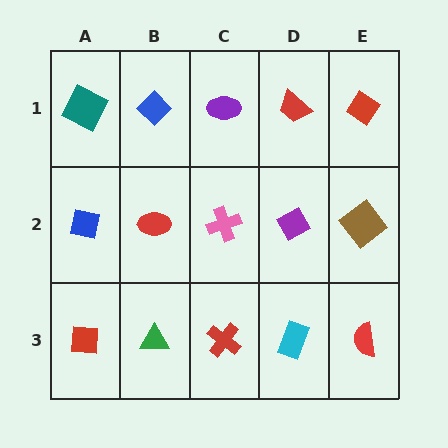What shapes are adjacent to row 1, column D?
A purple diamond (row 2, column D), a purple ellipse (row 1, column C), a red diamond (row 1, column E).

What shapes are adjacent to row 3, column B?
A red ellipse (row 2, column B), a red square (row 3, column A), a red cross (row 3, column C).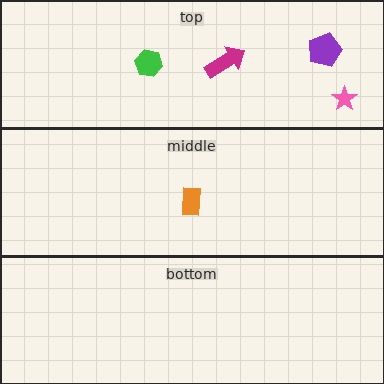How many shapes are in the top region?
4.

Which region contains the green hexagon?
The top region.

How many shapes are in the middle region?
1.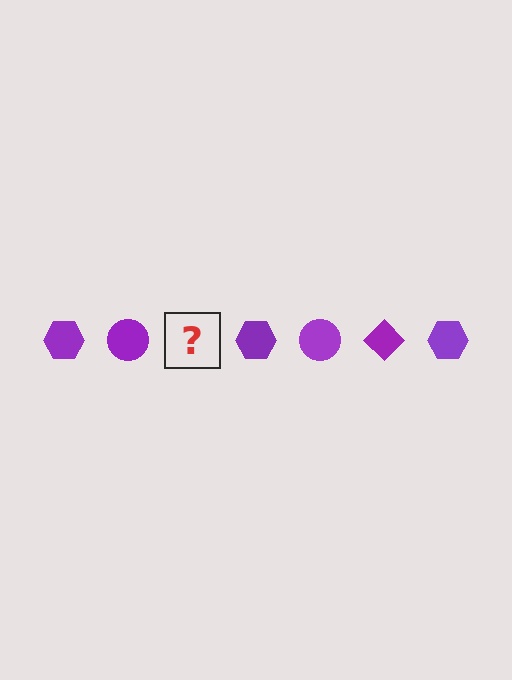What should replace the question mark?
The question mark should be replaced with a purple diamond.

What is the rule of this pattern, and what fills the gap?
The rule is that the pattern cycles through hexagon, circle, diamond shapes in purple. The gap should be filled with a purple diamond.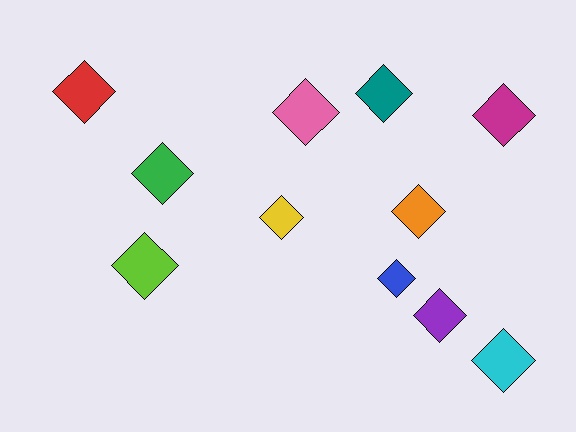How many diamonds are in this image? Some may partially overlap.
There are 11 diamonds.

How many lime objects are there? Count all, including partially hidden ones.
There is 1 lime object.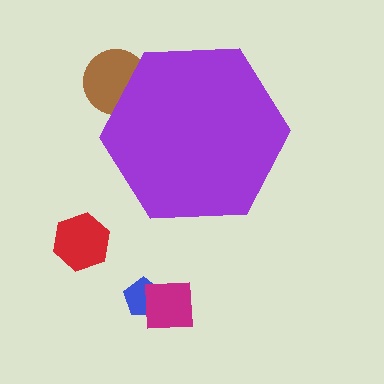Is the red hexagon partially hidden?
No, the red hexagon is fully visible.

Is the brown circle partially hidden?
Yes, the brown circle is partially hidden behind the purple hexagon.